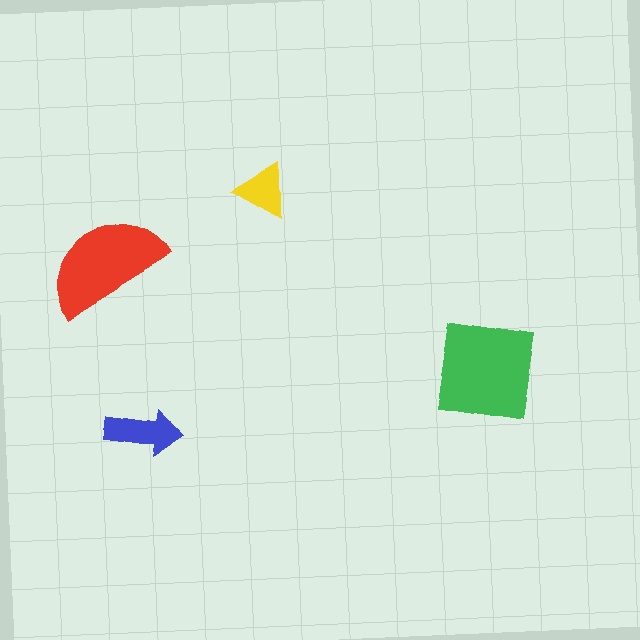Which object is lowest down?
The blue arrow is bottommost.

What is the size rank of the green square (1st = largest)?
1st.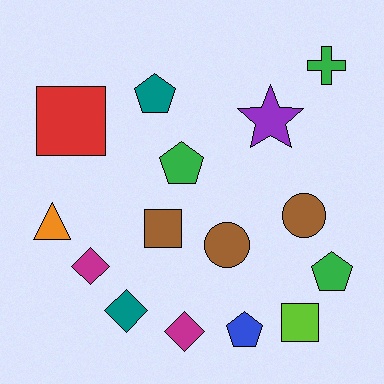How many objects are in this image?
There are 15 objects.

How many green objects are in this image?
There are 3 green objects.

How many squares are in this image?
There are 3 squares.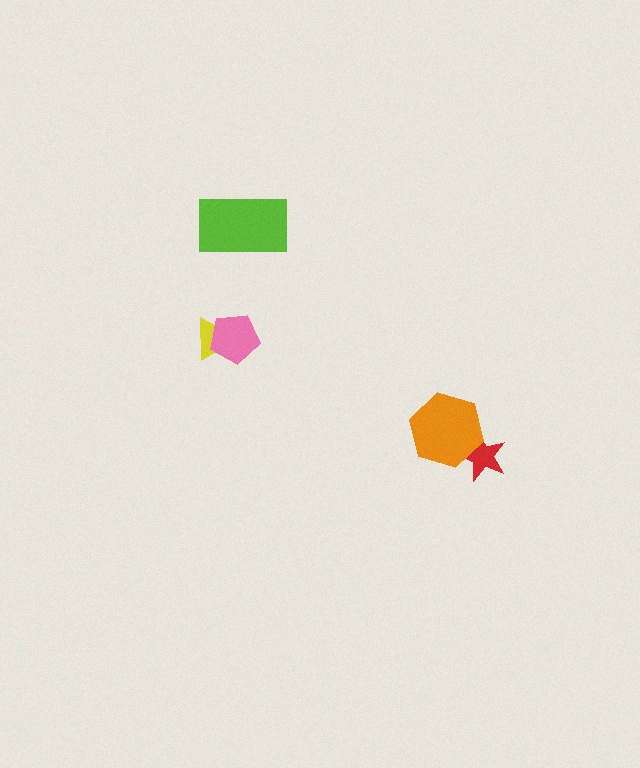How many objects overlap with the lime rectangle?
0 objects overlap with the lime rectangle.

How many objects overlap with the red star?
1 object overlaps with the red star.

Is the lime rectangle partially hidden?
No, no other shape covers it.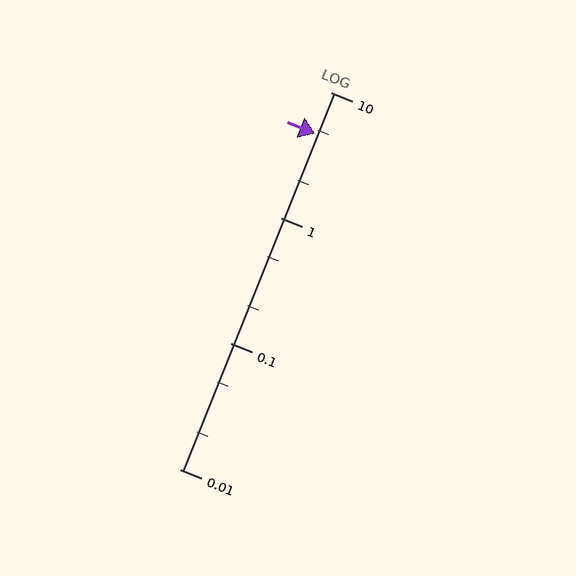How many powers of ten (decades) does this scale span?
The scale spans 3 decades, from 0.01 to 10.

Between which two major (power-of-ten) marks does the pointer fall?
The pointer is between 1 and 10.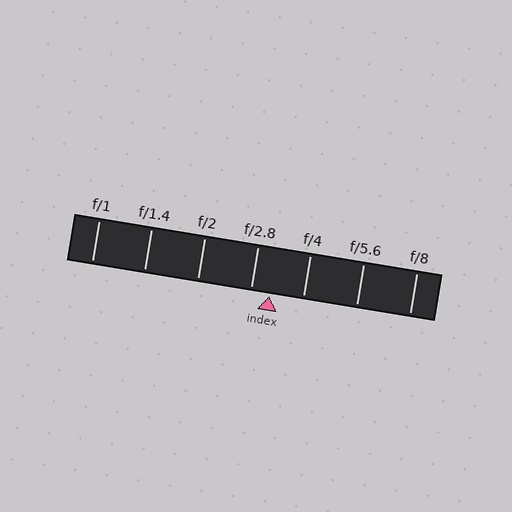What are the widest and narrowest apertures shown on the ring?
The widest aperture shown is f/1 and the narrowest is f/8.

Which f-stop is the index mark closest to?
The index mark is closest to f/2.8.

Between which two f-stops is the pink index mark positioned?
The index mark is between f/2.8 and f/4.